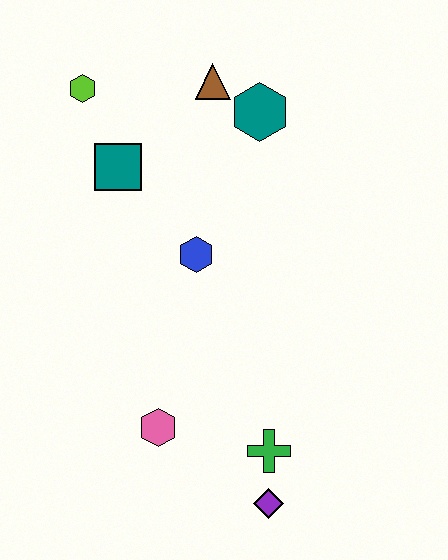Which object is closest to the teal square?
The lime hexagon is closest to the teal square.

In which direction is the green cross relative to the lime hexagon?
The green cross is below the lime hexagon.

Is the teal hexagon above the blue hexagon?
Yes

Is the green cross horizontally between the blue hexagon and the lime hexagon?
No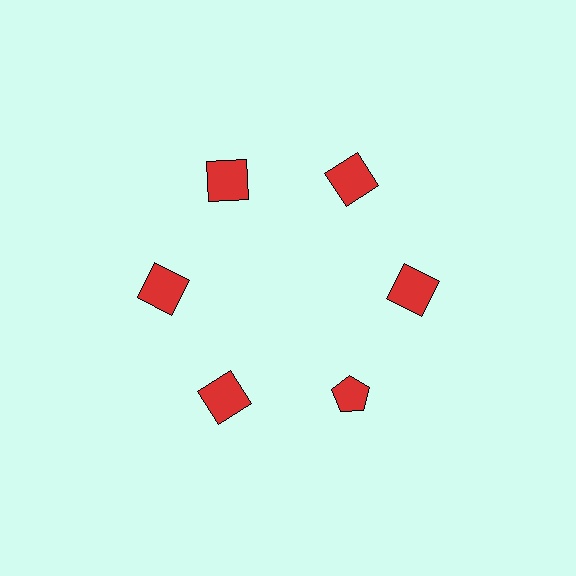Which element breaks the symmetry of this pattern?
The red pentagon at roughly the 5 o'clock position breaks the symmetry. All other shapes are red squares.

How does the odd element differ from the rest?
It has a different shape: pentagon instead of square.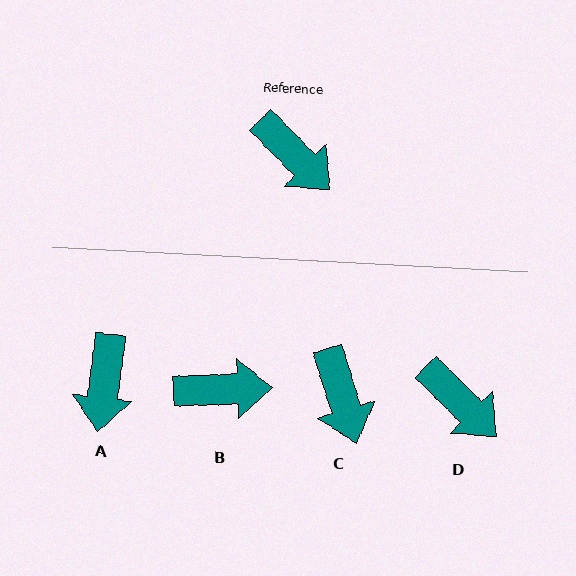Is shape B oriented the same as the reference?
No, it is off by about 47 degrees.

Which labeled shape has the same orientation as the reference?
D.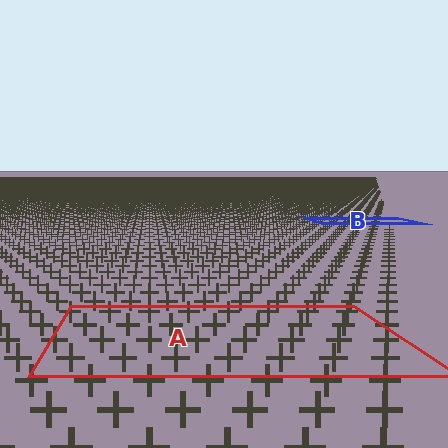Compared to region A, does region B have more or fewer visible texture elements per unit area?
Region B has more texture elements per unit area — they are packed more densely because it is farther away.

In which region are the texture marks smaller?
The texture marks are smaller in region B, because it is farther away.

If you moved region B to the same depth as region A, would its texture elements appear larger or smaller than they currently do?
They would appear larger. At a closer depth, the same texture elements are projected at a bigger on-screen size.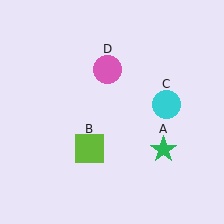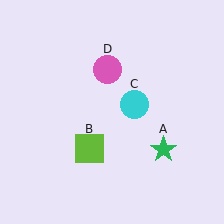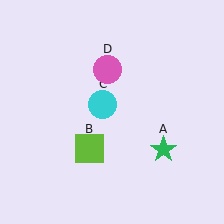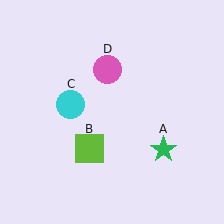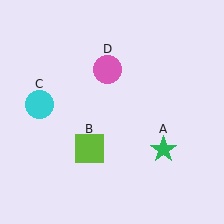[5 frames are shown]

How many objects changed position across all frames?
1 object changed position: cyan circle (object C).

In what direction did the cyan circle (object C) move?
The cyan circle (object C) moved left.